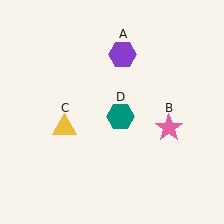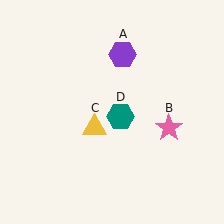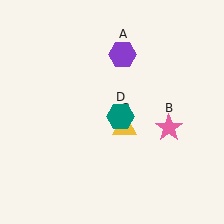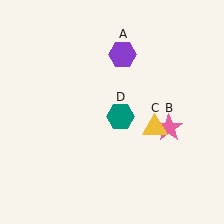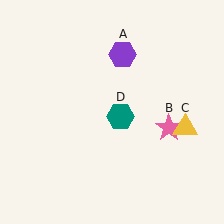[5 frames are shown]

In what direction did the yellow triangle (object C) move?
The yellow triangle (object C) moved right.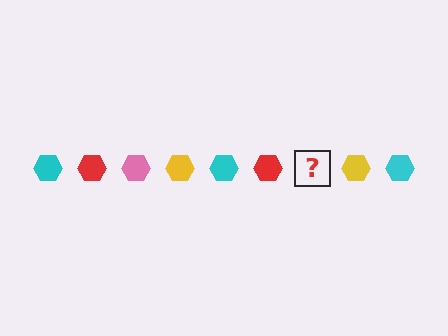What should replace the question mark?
The question mark should be replaced with a pink hexagon.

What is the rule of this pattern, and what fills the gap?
The rule is that the pattern cycles through cyan, red, pink, yellow hexagons. The gap should be filled with a pink hexagon.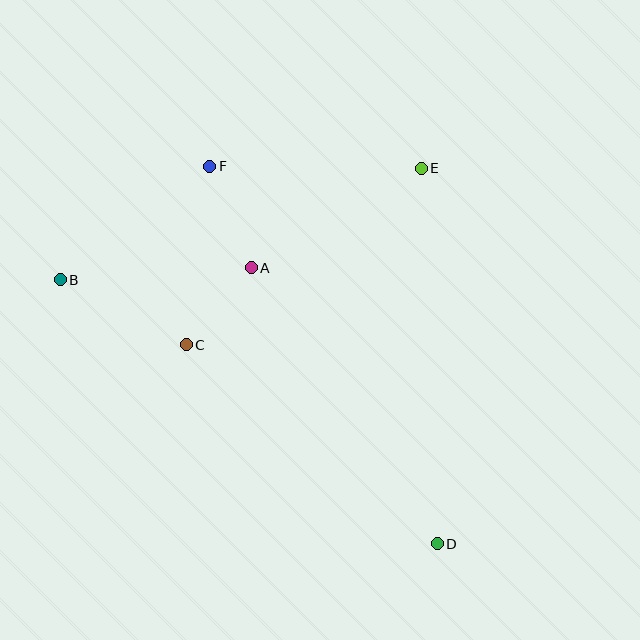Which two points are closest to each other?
Points A and C are closest to each other.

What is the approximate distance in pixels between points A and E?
The distance between A and E is approximately 197 pixels.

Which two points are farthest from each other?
Points B and D are farthest from each other.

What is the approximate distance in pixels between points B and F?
The distance between B and F is approximately 188 pixels.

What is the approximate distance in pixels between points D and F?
The distance between D and F is approximately 441 pixels.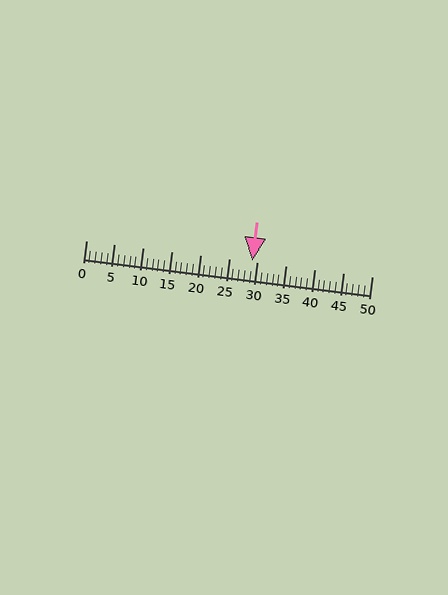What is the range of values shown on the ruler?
The ruler shows values from 0 to 50.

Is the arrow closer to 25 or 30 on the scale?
The arrow is closer to 30.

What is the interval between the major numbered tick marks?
The major tick marks are spaced 5 units apart.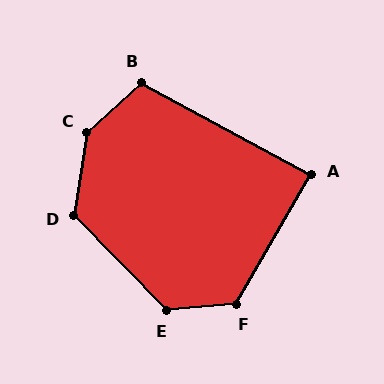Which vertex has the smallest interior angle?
A, at approximately 88 degrees.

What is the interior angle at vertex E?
Approximately 130 degrees (obtuse).